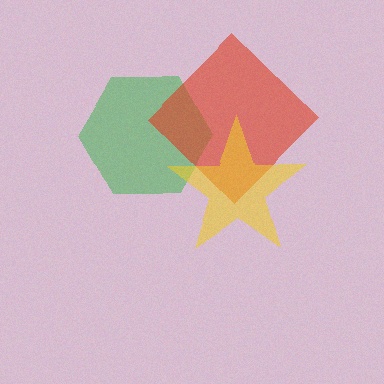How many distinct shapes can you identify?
There are 3 distinct shapes: a green hexagon, a red diamond, a yellow star.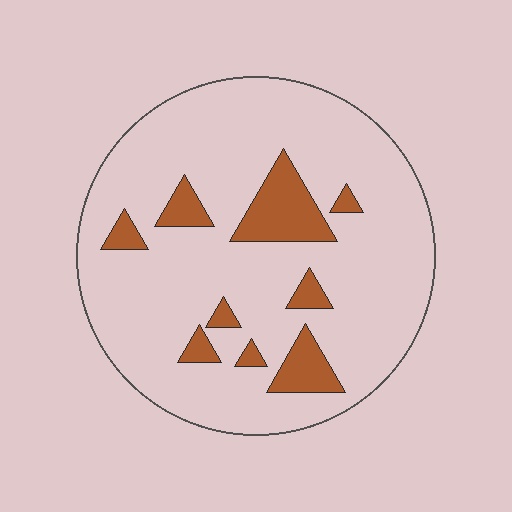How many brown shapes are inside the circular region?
9.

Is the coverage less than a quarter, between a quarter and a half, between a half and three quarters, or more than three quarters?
Less than a quarter.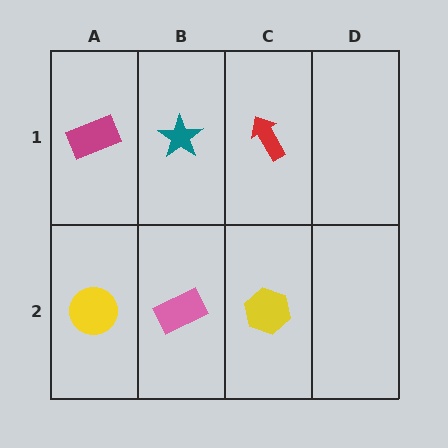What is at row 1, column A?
A magenta rectangle.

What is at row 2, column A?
A yellow circle.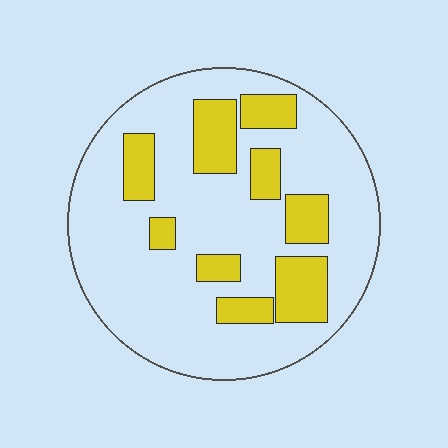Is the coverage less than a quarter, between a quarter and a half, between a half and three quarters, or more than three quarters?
Less than a quarter.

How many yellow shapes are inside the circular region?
9.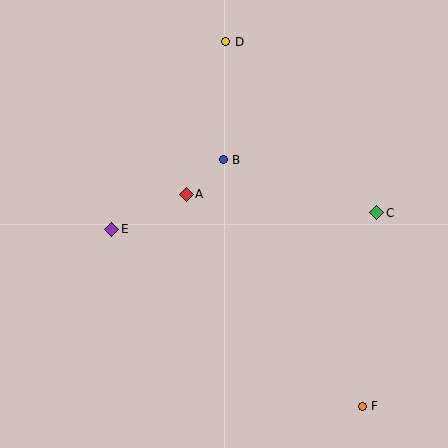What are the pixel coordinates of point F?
Point F is at (362, 406).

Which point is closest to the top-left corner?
Point D is closest to the top-left corner.